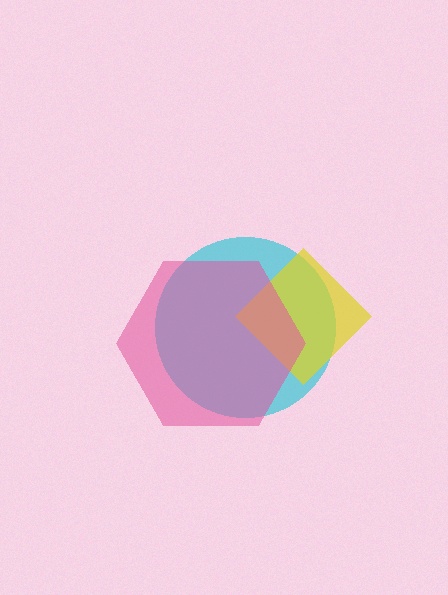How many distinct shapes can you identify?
There are 3 distinct shapes: a cyan circle, a yellow diamond, a pink hexagon.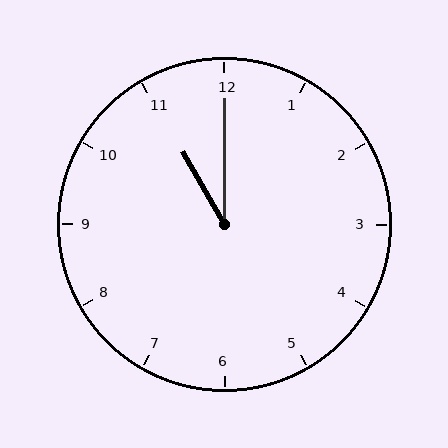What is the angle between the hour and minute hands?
Approximately 30 degrees.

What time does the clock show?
11:00.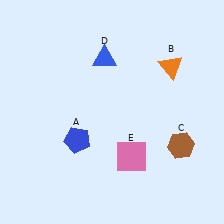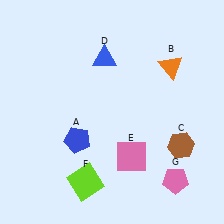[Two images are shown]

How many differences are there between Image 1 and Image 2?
There are 2 differences between the two images.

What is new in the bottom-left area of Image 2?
A lime square (F) was added in the bottom-left area of Image 2.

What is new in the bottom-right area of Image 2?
A pink pentagon (G) was added in the bottom-right area of Image 2.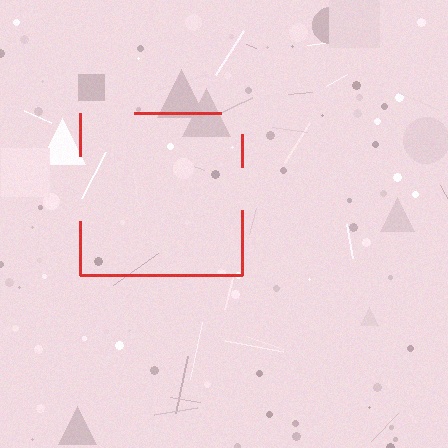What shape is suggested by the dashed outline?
The dashed outline suggests a square.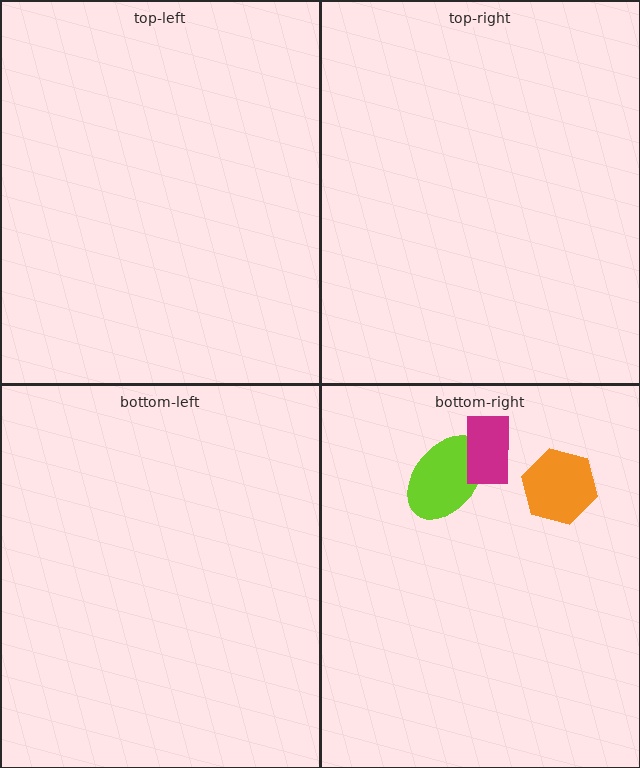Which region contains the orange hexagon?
The bottom-right region.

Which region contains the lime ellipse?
The bottom-right region.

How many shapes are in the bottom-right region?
3.